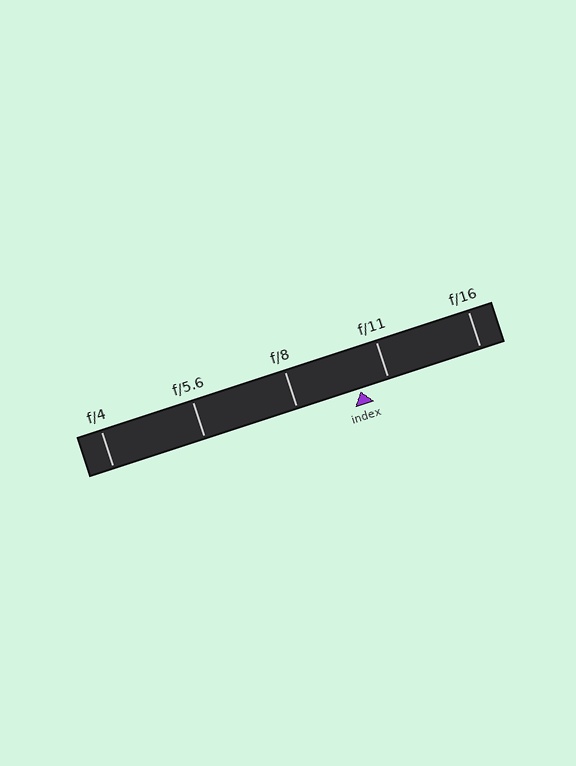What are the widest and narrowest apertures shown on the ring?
The widest aperture shown is f/4 and the narrowest is f/16.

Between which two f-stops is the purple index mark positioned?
The index mark is between f/8 and f/11.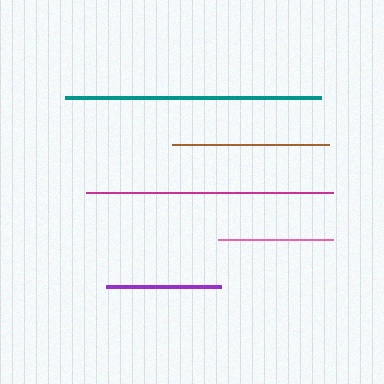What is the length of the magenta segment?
The magenta segment is approximately 247 pixels long.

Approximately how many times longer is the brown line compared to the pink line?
The brown line is approximately 1.4 times the length of the pink line.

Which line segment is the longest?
The teal line is the longest at approximately 257 pixels.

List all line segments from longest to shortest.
From longest to shortest: teal, magenta, brown, purple, pink.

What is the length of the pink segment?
The pink segment is approximately 115 pixels long.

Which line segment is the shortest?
The pink line is the shortest at approximately 115 pixels.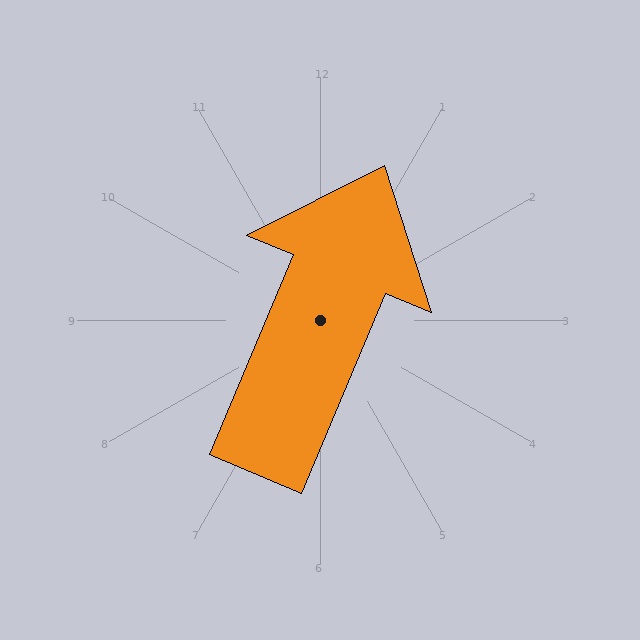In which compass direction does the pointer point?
Northeast.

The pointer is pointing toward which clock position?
Roughly 1 o'clock.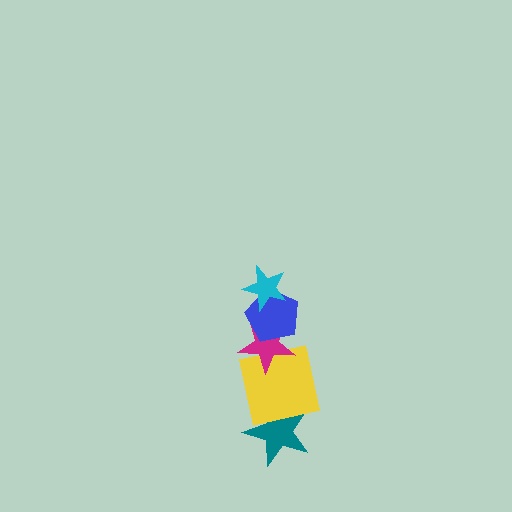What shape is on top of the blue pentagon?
The cyan star is on top of the blue pentagon.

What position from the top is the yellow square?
The yellow square is 4th from the top.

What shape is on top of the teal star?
The yellow square is on top of the teal star.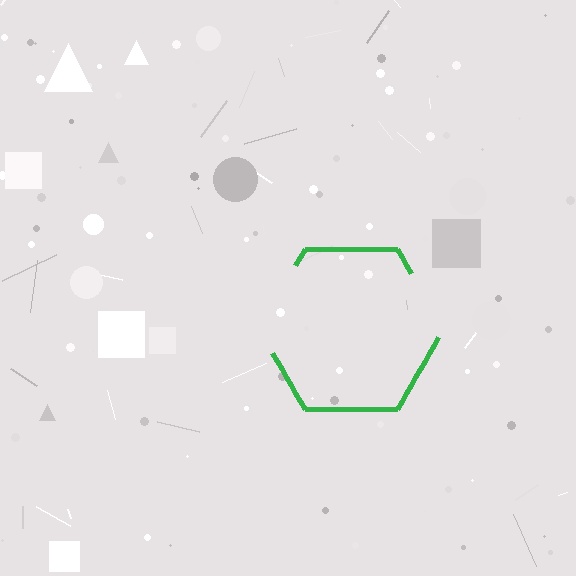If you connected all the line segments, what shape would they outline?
They would outline a hexagon.